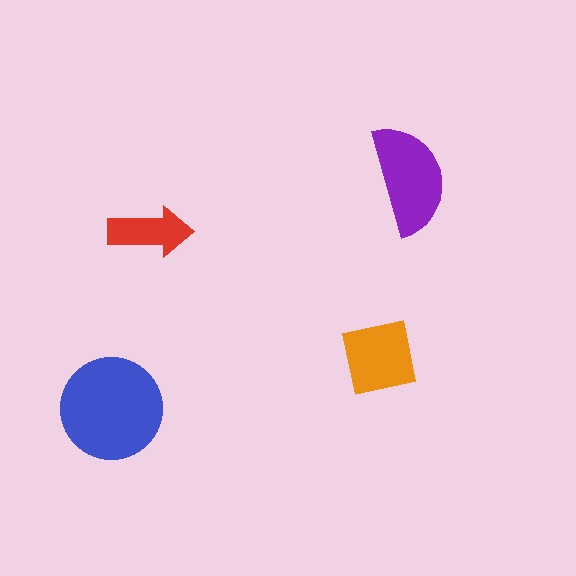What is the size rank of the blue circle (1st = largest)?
1st.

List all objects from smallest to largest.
The red arrow, the orange square, the purple semicircle, the blue circle.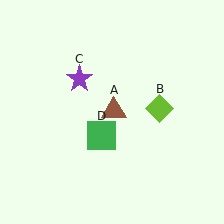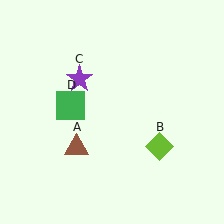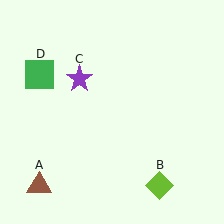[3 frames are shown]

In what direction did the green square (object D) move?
The green square (object D) moved up and to the left.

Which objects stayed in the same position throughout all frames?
Purple star (object C) remained stationary.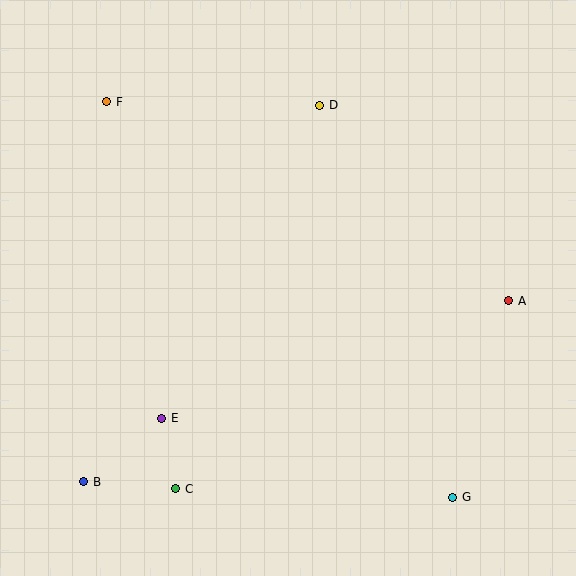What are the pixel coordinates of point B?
Point B is at (84, 482).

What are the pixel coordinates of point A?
Point A is at (509, 301).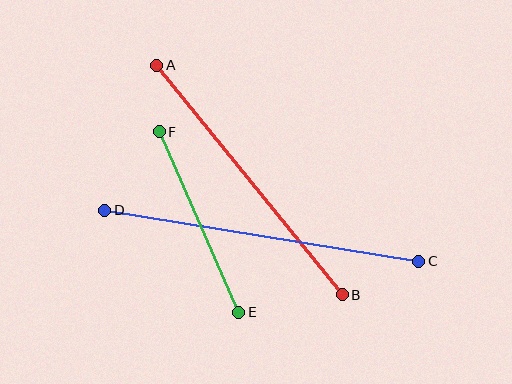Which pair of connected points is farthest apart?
Points C and D are farthest apart.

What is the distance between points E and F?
The distance is approximately 197 pixels.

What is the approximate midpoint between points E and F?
The midpoint is at approximately (199, 222) pixels.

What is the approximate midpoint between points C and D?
The midpoint is at approximately (262, 236) pixels.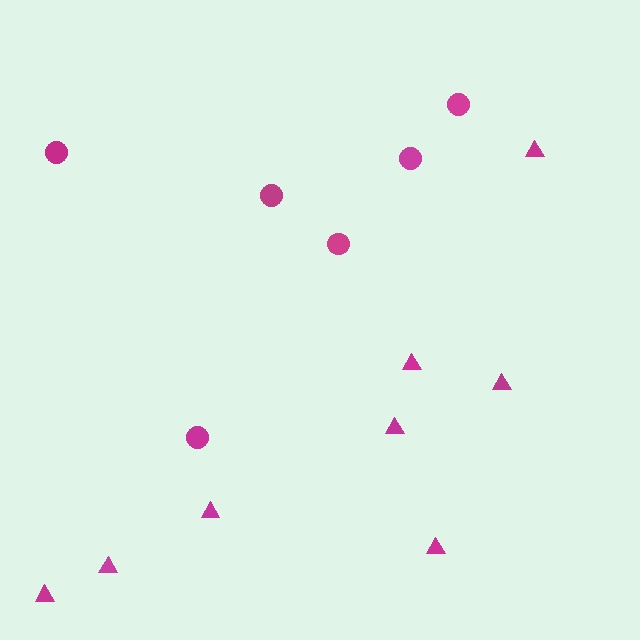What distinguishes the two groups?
There are 2 groups: one group of circles (6) and one group of triangles (8).